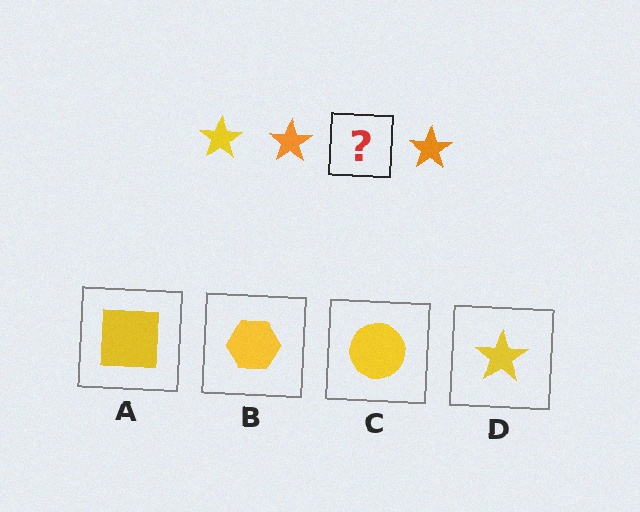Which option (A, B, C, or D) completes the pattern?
D.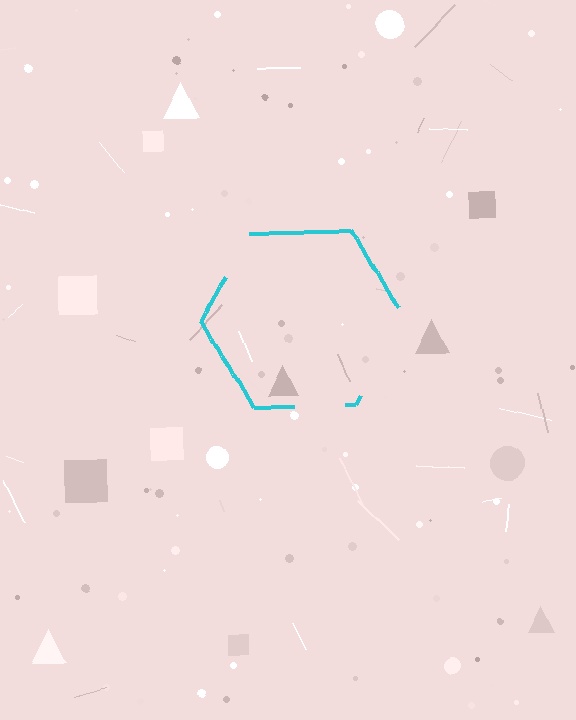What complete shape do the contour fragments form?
The contour fragments form a hexagon.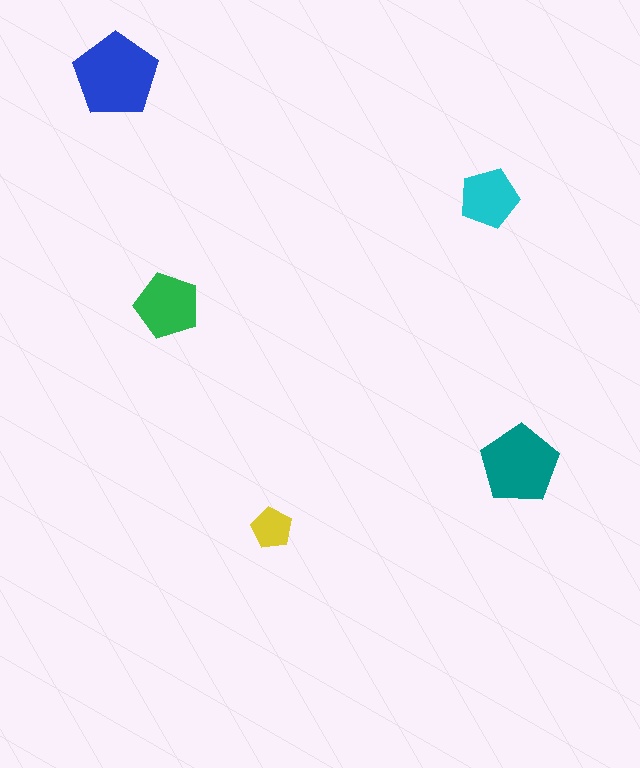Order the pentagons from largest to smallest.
the blue one, the teal one, the green one, the cyan one, the yellow one.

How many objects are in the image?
There are 5 objects in the image.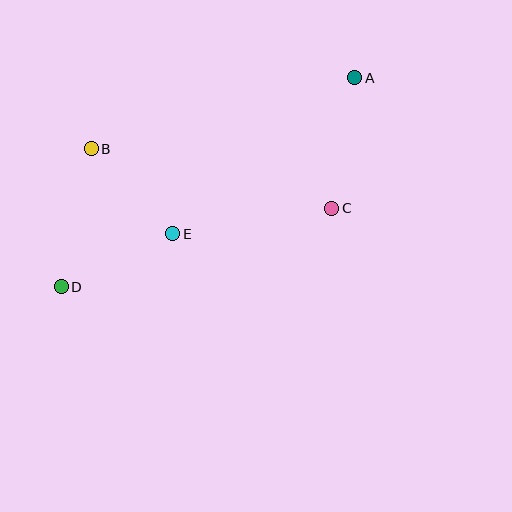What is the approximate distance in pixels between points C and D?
The distance between C and D is approximately 282 pixels.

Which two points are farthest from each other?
Points A and D are farthest from each other.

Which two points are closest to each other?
Points B and E are closest to each other.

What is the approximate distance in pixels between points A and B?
The distance between A and B is approximately 273 pixels.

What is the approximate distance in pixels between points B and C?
The distance between B and C is approximately 248 pixels.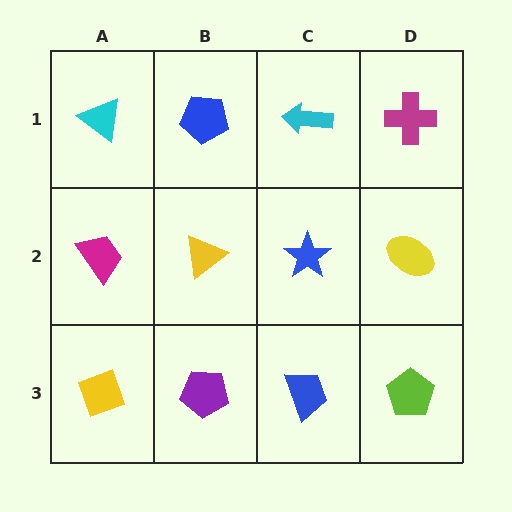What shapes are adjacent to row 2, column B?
A blue pentagon (row 1, column B), a purple pentagon (row 3, column B), a magenta trapezoid (row 2, column A), a blue star (row 2, column C).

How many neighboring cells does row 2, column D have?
3.